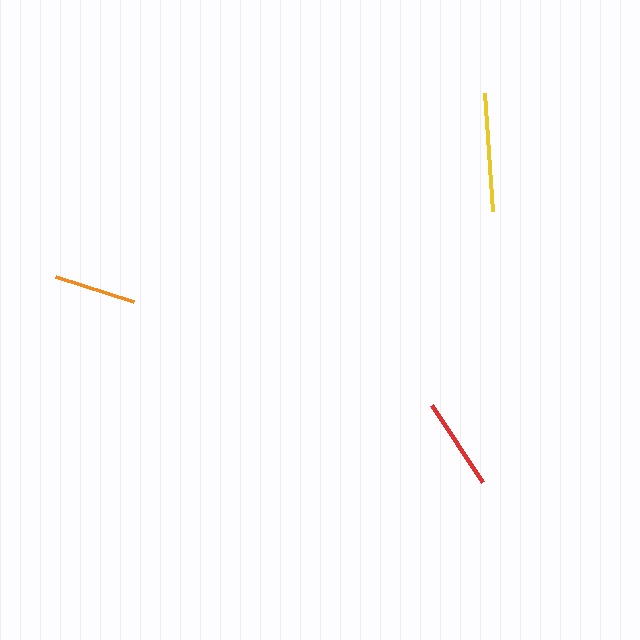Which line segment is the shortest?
The orange line is the shortest at approximately 82 pixels.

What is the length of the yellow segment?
The yellow segment is approximately 118 pixels long.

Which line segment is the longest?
The yellow line is the longest at approximately 118 pixels.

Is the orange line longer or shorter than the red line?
The red line is longer than the orange line.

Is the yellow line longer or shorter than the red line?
The yellow line is longer than the red line.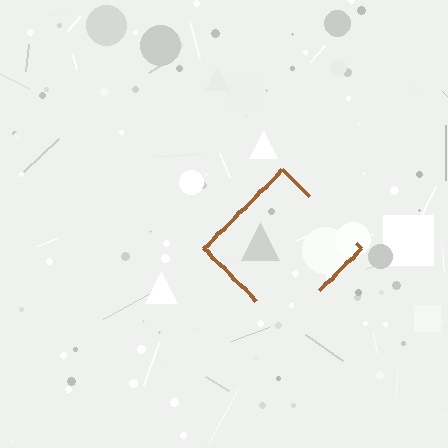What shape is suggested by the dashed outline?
The dashed outline suggests a diamond.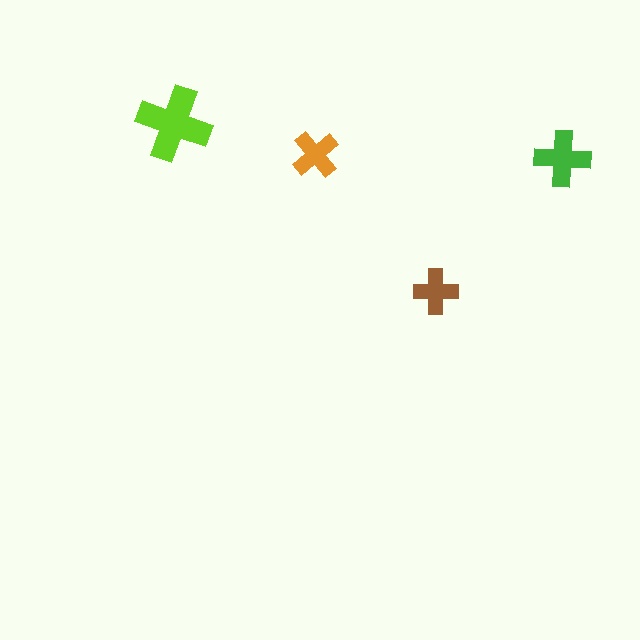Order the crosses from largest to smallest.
the lime one, the green one, the orange one, the brown one.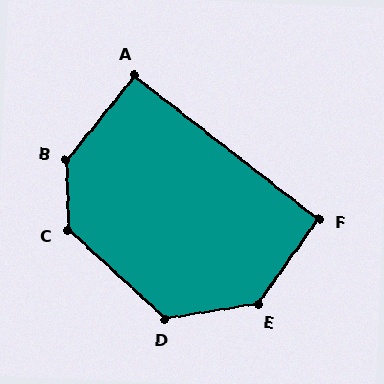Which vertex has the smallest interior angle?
A, at approximately 91 degrees.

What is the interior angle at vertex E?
Approximately 135 degrees (obtuse).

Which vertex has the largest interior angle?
B, at approximately 140 degrees.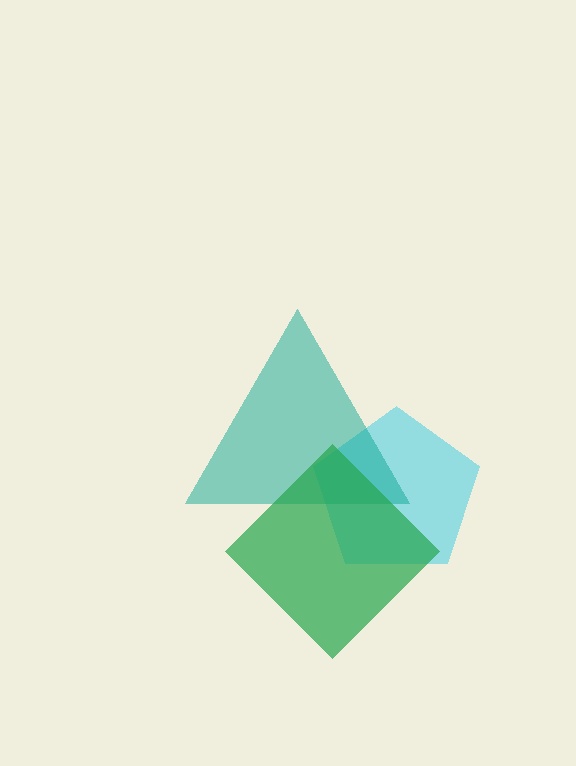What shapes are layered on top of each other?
The layered shapes are: a cyan pentagon, a teal triangle, a green diamond.